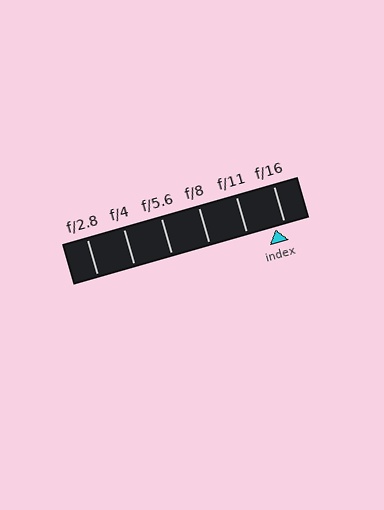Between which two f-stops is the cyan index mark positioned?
The index mark is between f/11 and f/16.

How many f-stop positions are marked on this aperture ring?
There are 6 f-stop positions marked.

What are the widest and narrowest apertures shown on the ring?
The widest aperture shown is f/2.8 and the narrowest is f/16.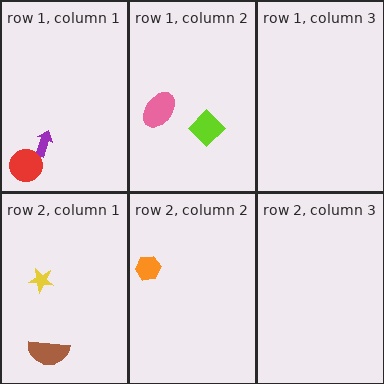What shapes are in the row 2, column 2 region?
The orange hexagon.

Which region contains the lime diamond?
The row 1, column 2 region.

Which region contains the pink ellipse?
The row 1, column 2 region.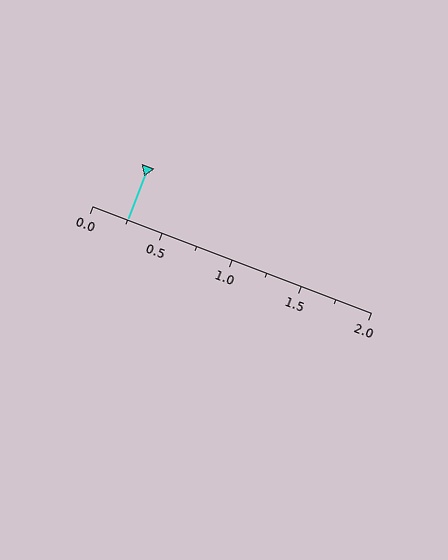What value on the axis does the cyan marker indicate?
The marker indicates approximately 0.25.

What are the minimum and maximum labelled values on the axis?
The axis runs from 0.0 to 2.0.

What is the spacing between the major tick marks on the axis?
The major ticks are spaced 0.5 apart.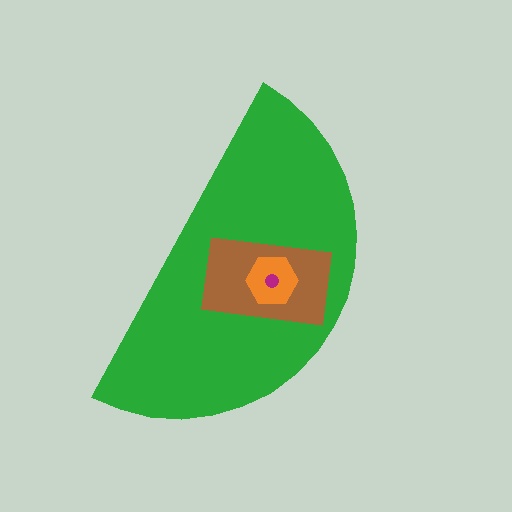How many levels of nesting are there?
4.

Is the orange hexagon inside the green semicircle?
Yes.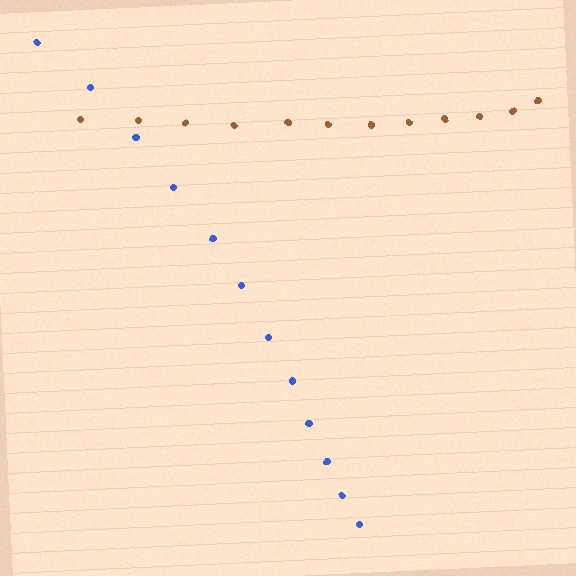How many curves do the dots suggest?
There are 2 distinct paths.